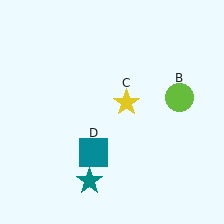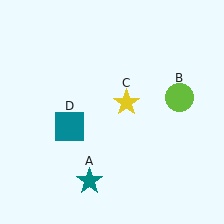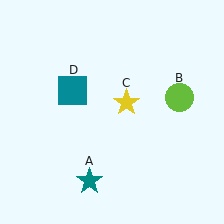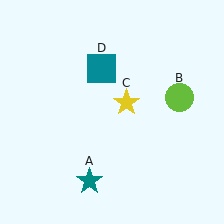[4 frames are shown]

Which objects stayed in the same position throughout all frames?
Teal star (object A) and lime circle (object B) and yellow star (object C) remained stationary.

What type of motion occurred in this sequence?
The teal square (object D) rotated clockwise around the center of the scene.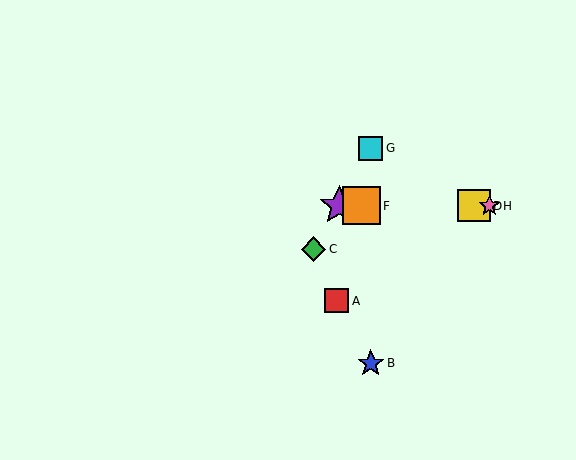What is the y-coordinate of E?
Object E is at y≈206.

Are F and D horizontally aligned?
Yes, both are at y≈206.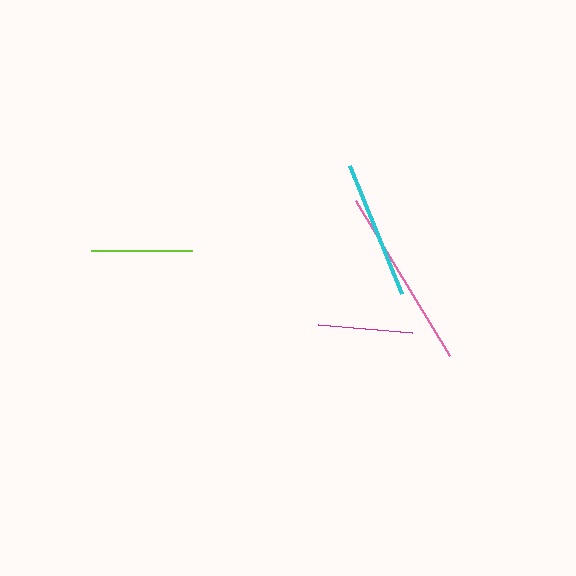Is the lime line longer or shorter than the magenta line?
The lime line is longer than the magenta line.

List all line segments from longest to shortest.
From longest to shortest: pink, cyan, lime, magenta.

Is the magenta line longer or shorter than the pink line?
The pink line is longer than the magenta line.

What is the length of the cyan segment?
The cyan segment is approximately 138 pixels long.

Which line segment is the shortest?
The magenta line is the shortest at approximately 95 pixels.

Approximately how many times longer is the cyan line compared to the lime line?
The cyan line is approximately 1.4 times the length of the lime line.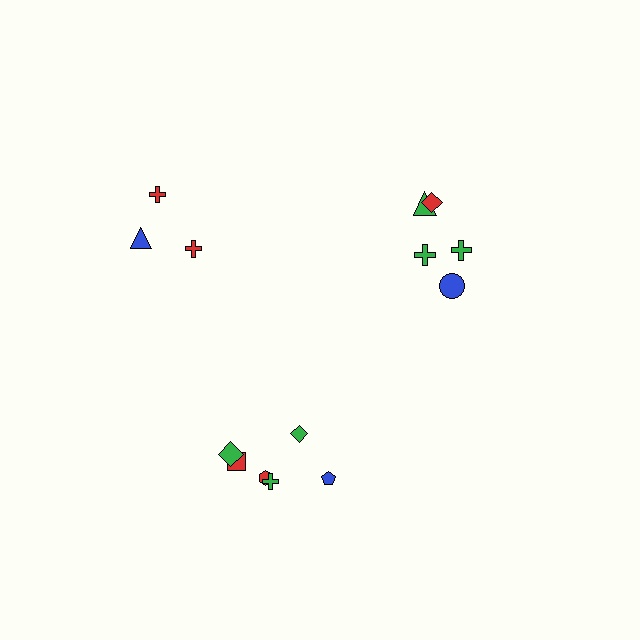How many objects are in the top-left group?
There are 3 objects.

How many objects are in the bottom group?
There are 6 objects.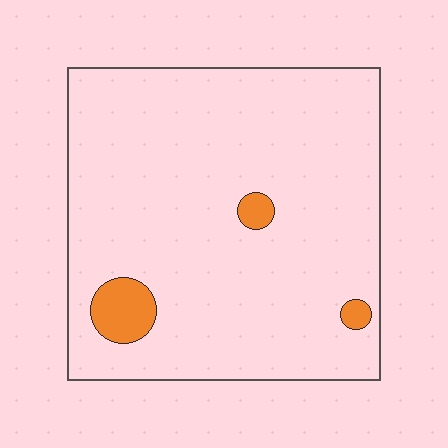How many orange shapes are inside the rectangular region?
3.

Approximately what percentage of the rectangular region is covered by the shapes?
Approximately 5%.